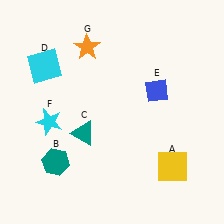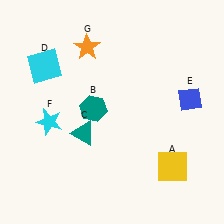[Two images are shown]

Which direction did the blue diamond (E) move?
The blue diamond (E) moved right.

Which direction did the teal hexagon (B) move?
The teal hexagon (B) moved up.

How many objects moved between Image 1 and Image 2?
2 objects moved between the two images.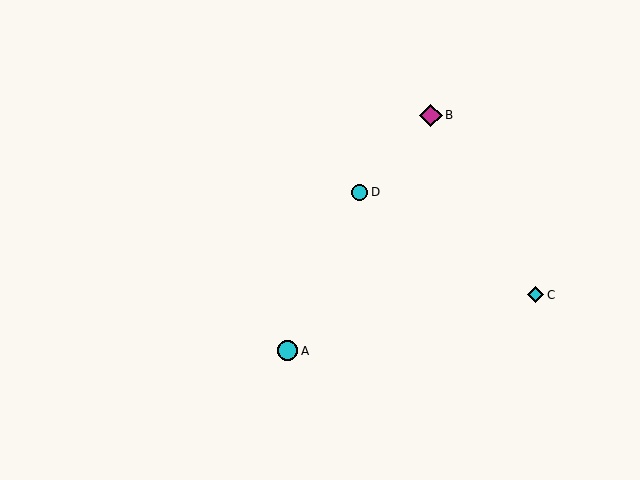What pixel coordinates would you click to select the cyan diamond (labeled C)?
Click at (536, 295) to select the cyan diamond C.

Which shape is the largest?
The magenta diamond (labeled B) is the largest.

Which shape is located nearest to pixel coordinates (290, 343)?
The cyan circle (labeled A) at (288, 351) is nearest to that location.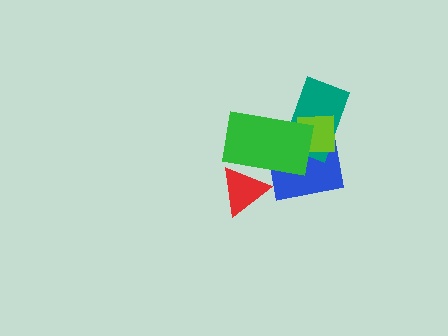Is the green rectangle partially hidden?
Yes, it is partially covered by another shape.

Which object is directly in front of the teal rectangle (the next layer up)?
The lime square is directly in front of the teal rectangle.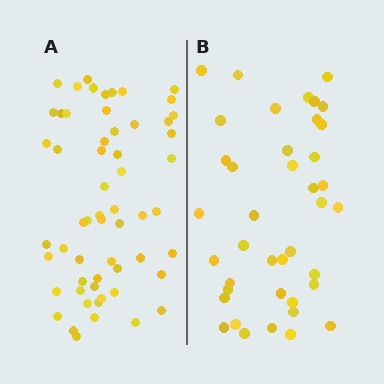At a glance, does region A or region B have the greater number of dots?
Region A (the left region) has more dots.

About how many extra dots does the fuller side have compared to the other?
Region A has approximately 20 more dots than region B.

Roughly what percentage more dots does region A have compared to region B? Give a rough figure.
About 45% more.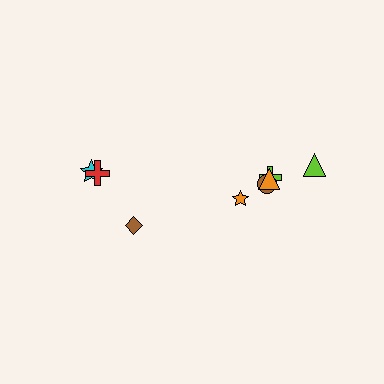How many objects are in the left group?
There are 3 objects.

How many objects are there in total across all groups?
There are 8 objects.